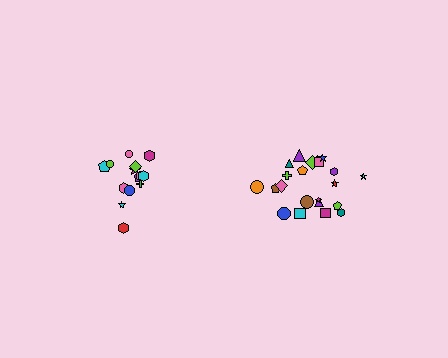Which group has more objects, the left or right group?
The right group.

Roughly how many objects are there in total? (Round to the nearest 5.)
Roughly 35 objects in total.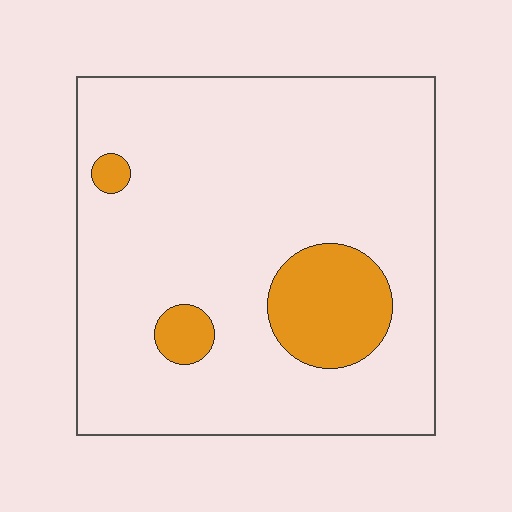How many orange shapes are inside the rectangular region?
3.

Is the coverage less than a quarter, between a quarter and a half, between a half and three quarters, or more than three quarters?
Less than a quarter.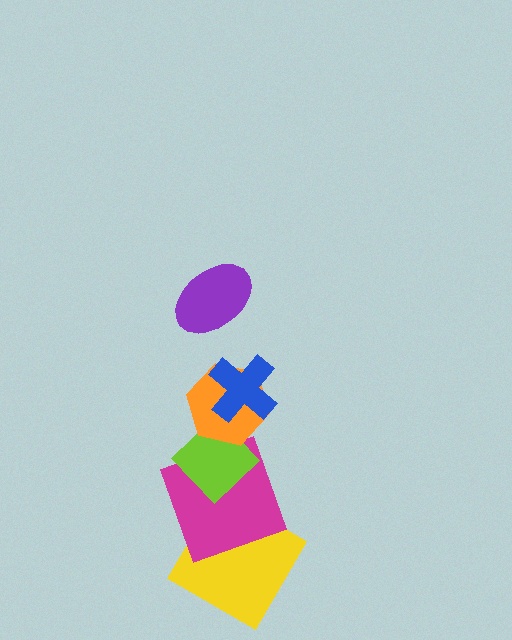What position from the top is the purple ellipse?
The purple ellipse is 1st from the top.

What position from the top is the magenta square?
The magenta square is 5th from the top.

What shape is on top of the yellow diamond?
The magenta square is on top of the yellow diamond.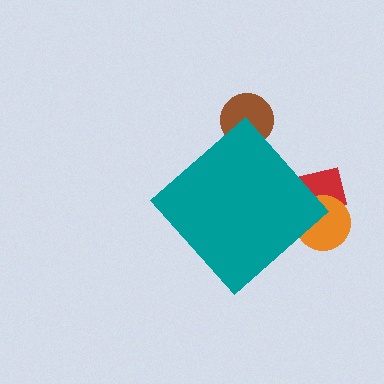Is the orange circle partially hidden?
Yes, the orange circle is partially hidden behind the teal diamond.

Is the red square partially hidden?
Yes, the red square is partially hidden behind the teal diamond.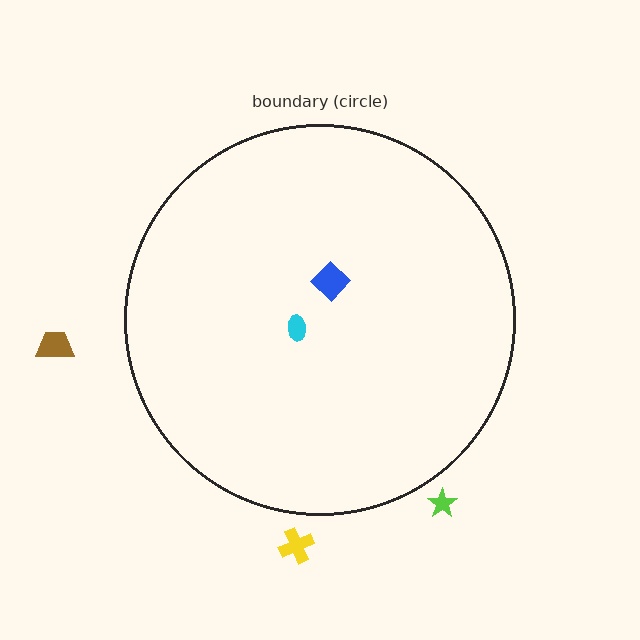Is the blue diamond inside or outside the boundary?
Inside.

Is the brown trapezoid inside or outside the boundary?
Outside.